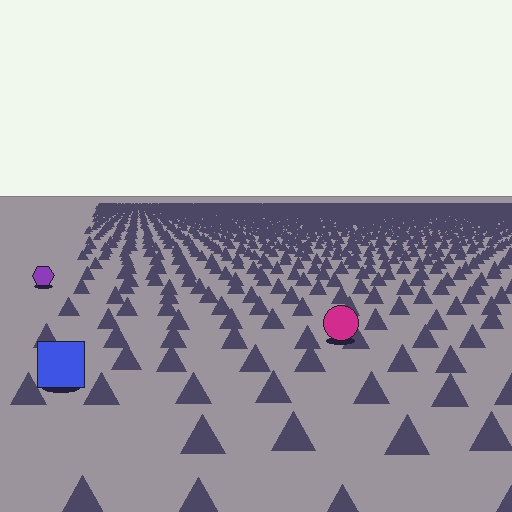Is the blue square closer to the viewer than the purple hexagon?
Yes. The blue square is closer — you can tell from the texture gradient: the ground texture is coarser near it.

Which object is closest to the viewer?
The blue square is closest. The texture marks near it are larger and more spread out.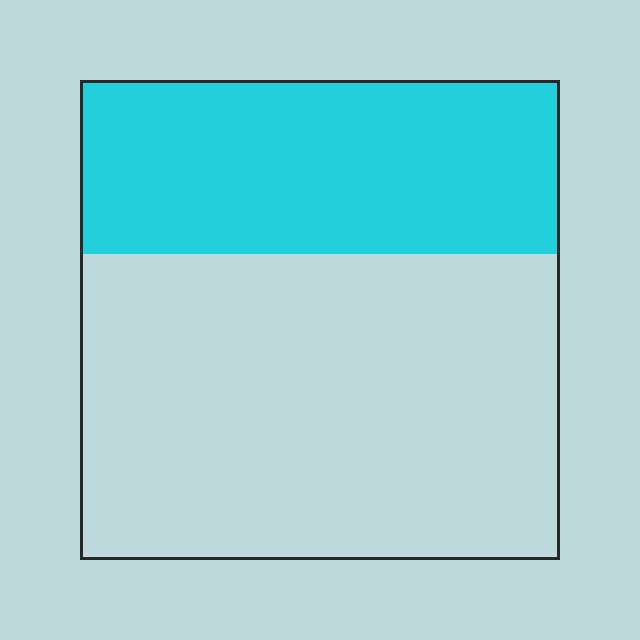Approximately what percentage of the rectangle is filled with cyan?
Approximately 35%.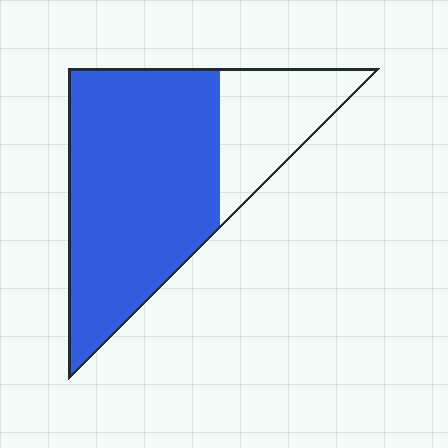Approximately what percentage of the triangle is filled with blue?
Approximately 75%.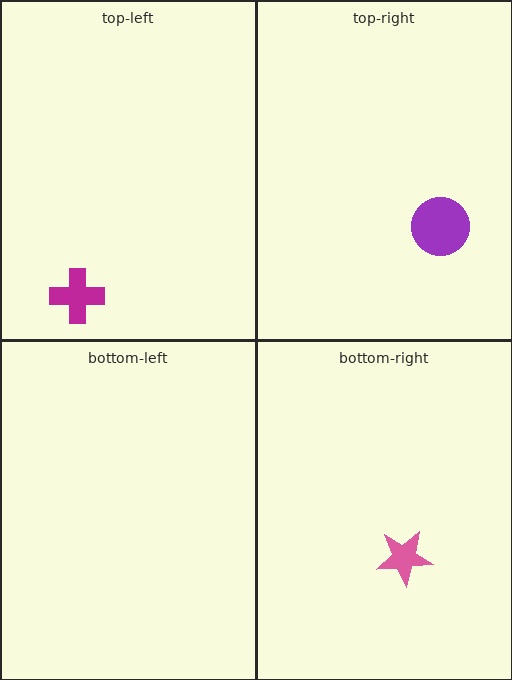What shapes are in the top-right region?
The purple circle.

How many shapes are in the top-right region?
1.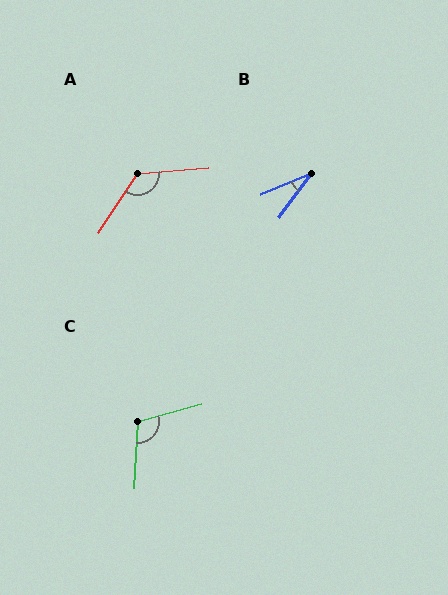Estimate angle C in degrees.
Approximately 108 degrees.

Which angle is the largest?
A, at approximately 129 degrees.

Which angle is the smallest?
B, at approximately 31 degrees.